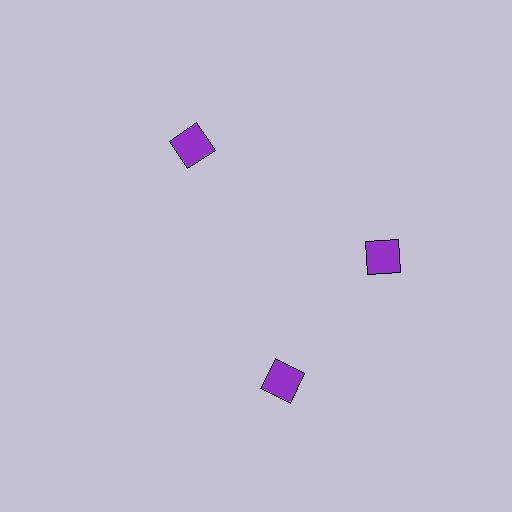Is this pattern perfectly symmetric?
No. The 3 purple diamonds are arranged in a ring, but one element near the 7 o'clock position is rotated out of alignment along the ring, breaking the 3-fold rotational symmetry.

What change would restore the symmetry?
The symmetry would be restored by rotating it back into even spacing with its neighbors so that all 3 diamonds sit at equal angles and equal distance from the center.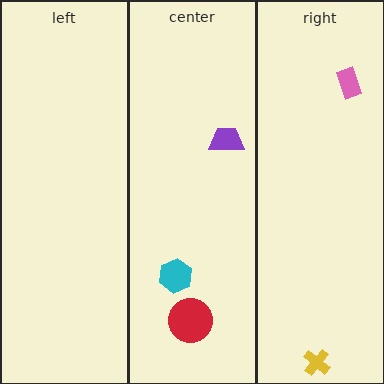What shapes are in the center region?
The red circle, the purple trapezoid, the cyan hexagon.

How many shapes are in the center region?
3.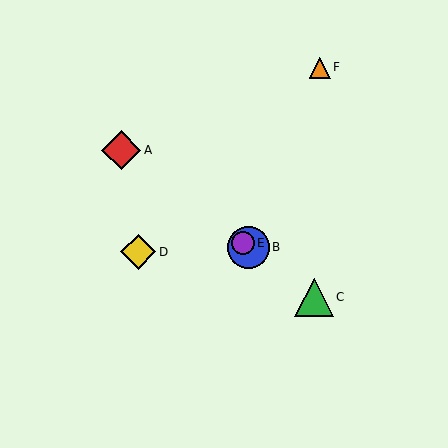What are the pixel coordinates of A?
Object A is at (121, 150).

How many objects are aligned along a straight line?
4 objects (A, B, C, E) are aligned along a straight line.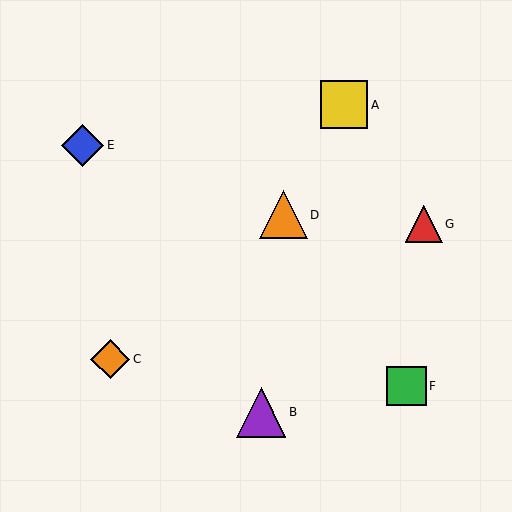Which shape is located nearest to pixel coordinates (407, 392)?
The green square (labeled F) at (406, 386) is nearest to that location.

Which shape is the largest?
The purple triangle (labeled B) is the largest.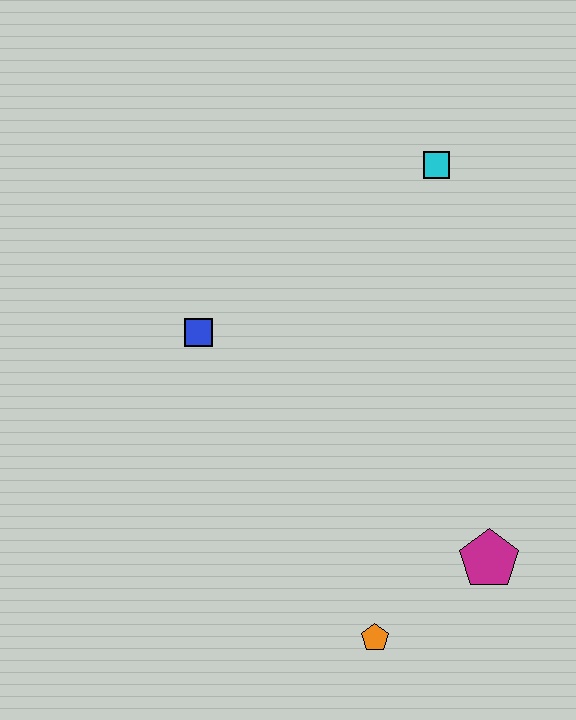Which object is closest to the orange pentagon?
The magenta pentagon is closest to the orange pentagon.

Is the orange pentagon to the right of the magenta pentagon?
No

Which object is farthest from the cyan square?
The orange pentagon is farthest from the cyan square.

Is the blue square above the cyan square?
No